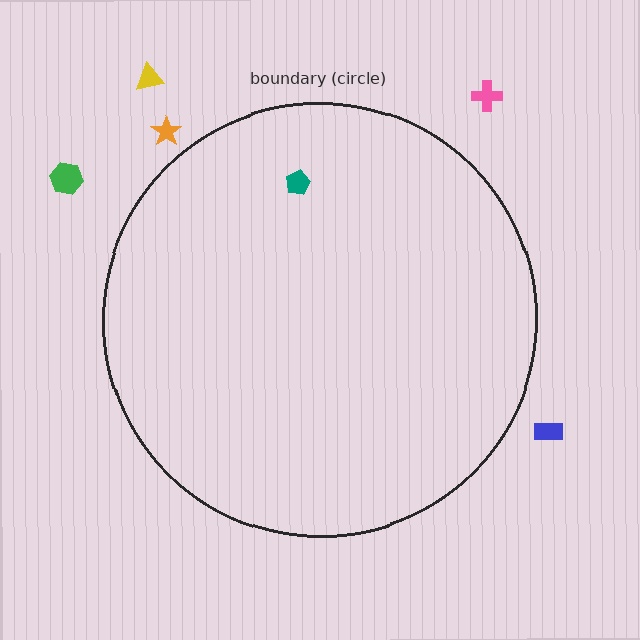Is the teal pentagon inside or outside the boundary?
Inside.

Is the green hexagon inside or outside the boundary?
Outside.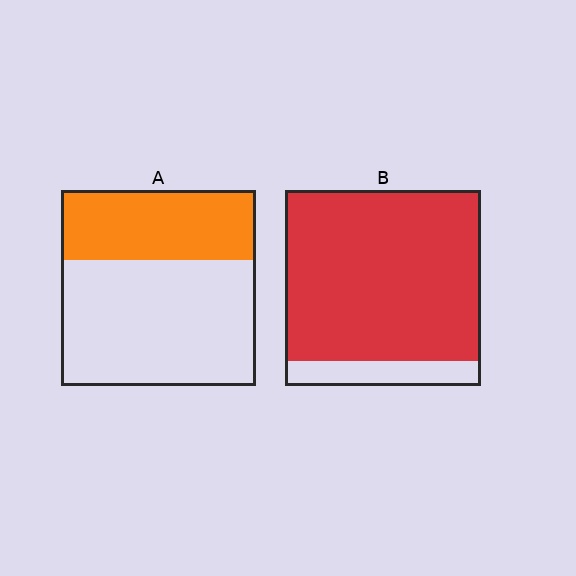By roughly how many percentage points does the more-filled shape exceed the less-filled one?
By roughly 50 percentage points (B over A).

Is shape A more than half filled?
No.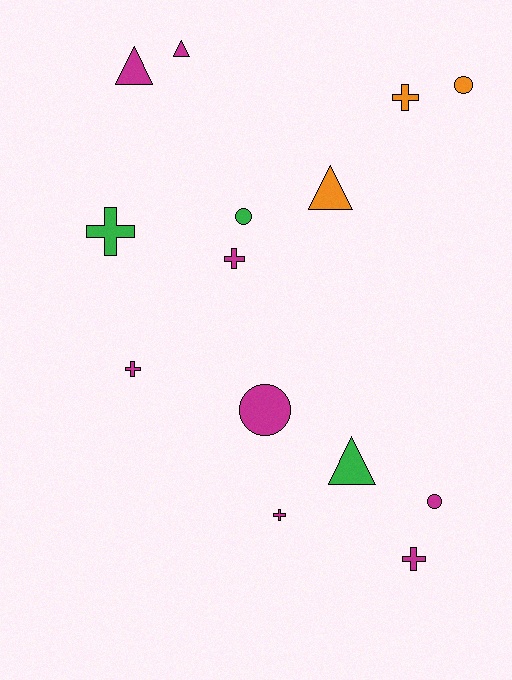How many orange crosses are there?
There is 1 orange cross.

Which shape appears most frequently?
Cross, with 6 objects.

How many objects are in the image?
There are 14 objects.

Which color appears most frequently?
Magenta, with 8 objects.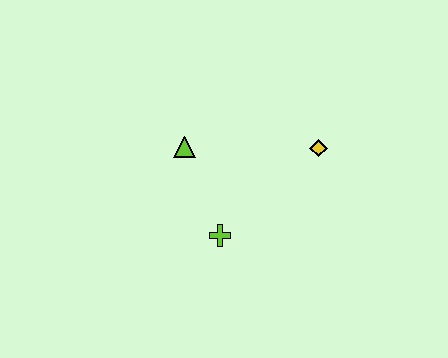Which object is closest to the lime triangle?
The lime cross is closest to the lime triangle.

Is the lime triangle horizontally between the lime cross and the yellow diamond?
No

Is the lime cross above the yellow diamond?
No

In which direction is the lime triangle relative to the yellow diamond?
The lime triangle is to the left of the yellow diamond.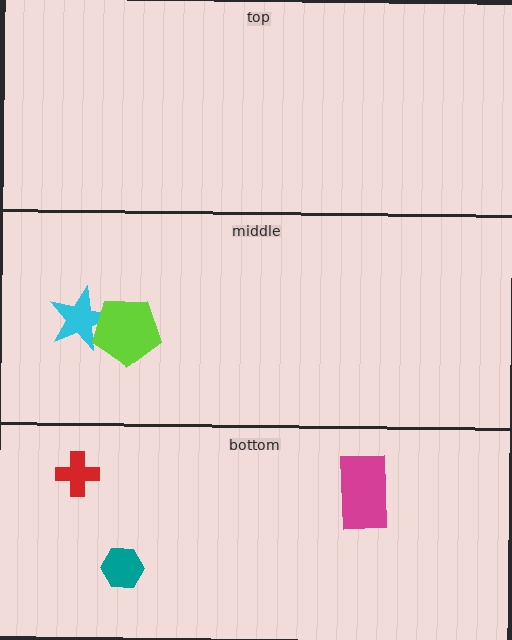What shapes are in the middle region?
The cyan star, the lime pentagon.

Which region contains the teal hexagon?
The bottom region.